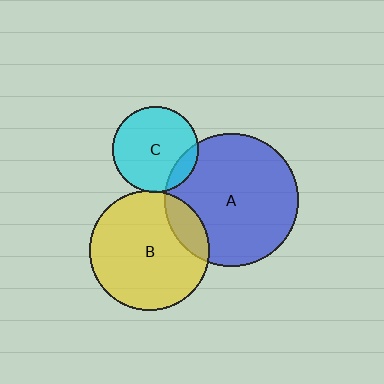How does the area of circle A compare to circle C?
Approximately 2.4 times.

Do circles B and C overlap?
Yes.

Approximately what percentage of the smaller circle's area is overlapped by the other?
Approximately 5%.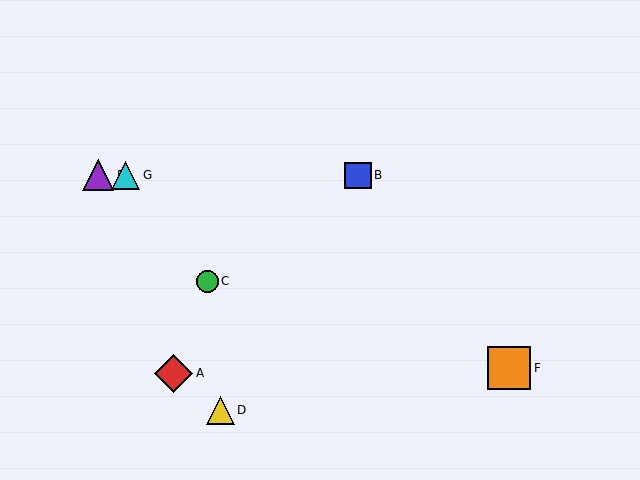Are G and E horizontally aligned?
Yes, both are at y≈175.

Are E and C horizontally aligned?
No, E is at y≈175 and C is at y≈281.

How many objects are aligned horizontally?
3 objects (B, E, G) are aligned horizontally.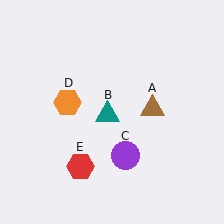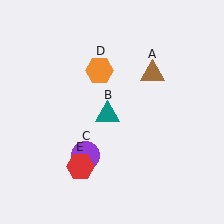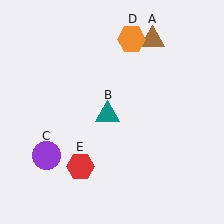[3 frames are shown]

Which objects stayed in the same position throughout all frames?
Teal triangle (object B) and red hexagon (object E) remained stationary.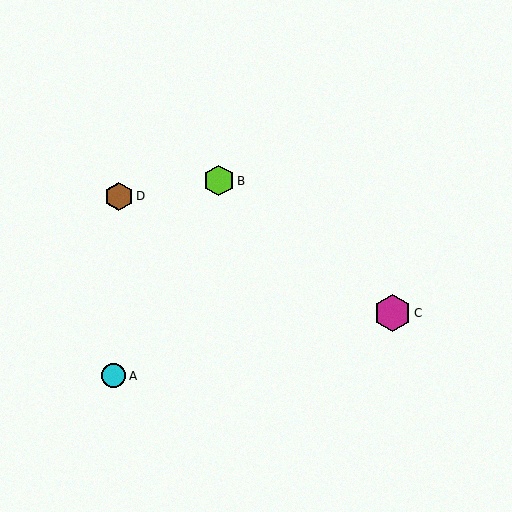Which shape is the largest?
The magenta hexagon (labeled C) is the largest.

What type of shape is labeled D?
Shape D is a brown hexagon.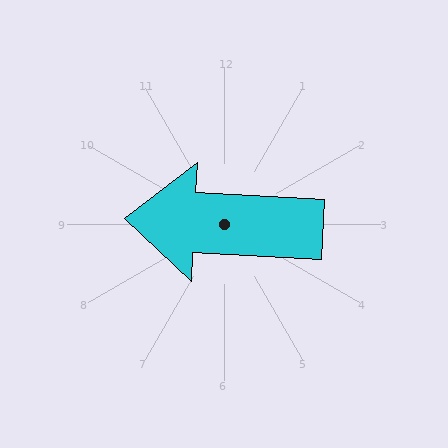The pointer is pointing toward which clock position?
Roughly 9 o'clock.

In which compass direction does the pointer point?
West.